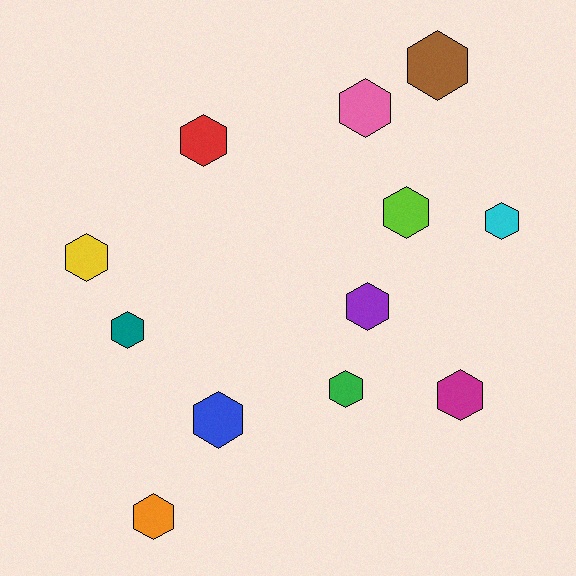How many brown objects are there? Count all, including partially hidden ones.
There is 1 brown object.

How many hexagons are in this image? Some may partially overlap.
There are 12 hexagons.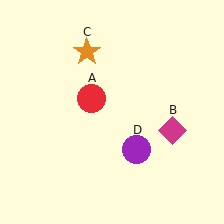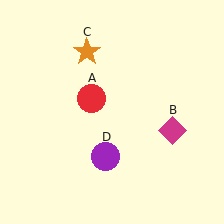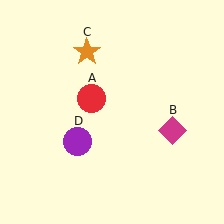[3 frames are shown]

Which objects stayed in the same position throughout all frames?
Red circle (object A) and magenta diamond (object B) and orange star (object C) remained stationary.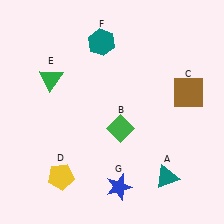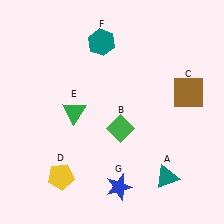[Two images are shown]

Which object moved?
The green triangle (E) moved down.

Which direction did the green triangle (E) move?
The green triangle (E) moved down.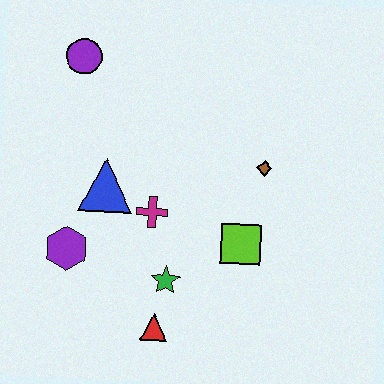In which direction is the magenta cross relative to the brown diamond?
The magenta cross is to the left of the brown diamond.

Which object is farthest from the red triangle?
The purple circle is farthest from the red triangle.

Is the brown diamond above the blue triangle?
Yes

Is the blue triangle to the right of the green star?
No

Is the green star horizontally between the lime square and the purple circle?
Yes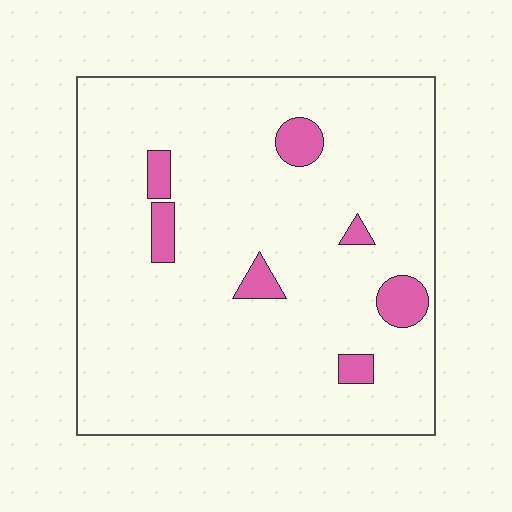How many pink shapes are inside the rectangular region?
7.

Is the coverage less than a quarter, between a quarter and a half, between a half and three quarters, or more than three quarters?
Less than a quarter.